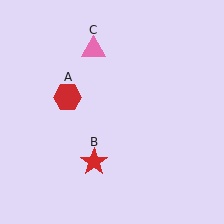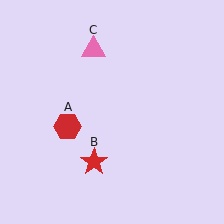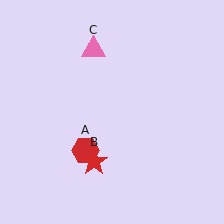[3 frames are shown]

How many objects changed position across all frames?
1 object changed position: red hexagon (object A).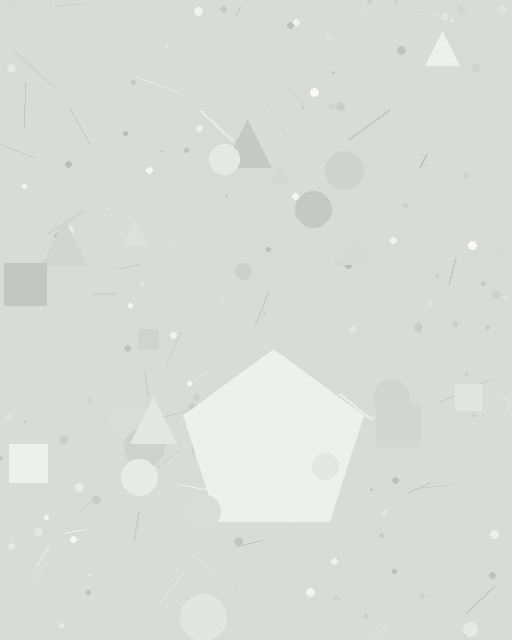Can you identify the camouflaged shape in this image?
The camouflaged shape is a pentagon.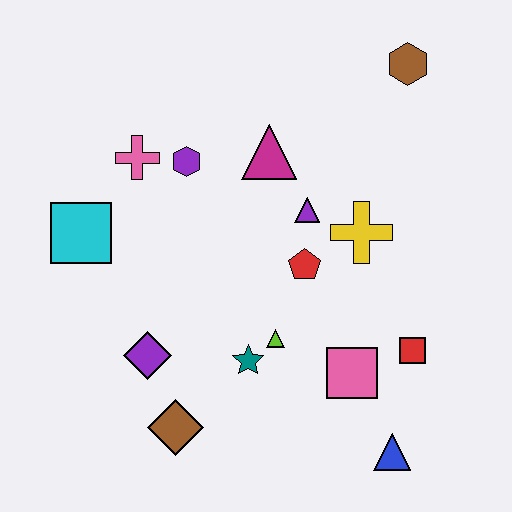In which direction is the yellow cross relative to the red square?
The yellow cross is above the red square.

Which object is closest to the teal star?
The lime triangle is closest to the teal star.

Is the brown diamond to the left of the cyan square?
No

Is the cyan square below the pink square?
No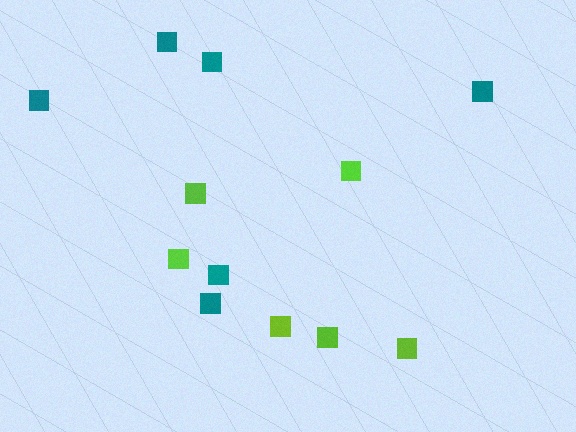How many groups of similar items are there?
There are 2 groups: one group of teal squares (6) and one group of lime squares (6).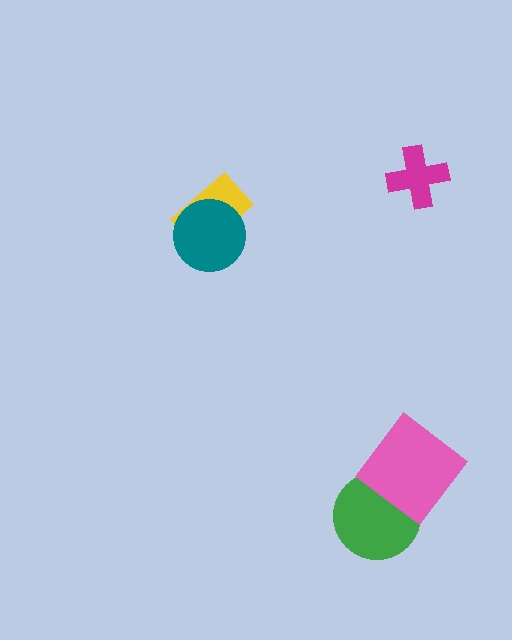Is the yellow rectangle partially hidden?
Yes, it is partially covered by another shape.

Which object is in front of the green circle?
The pink diamond is in front of the green circle.